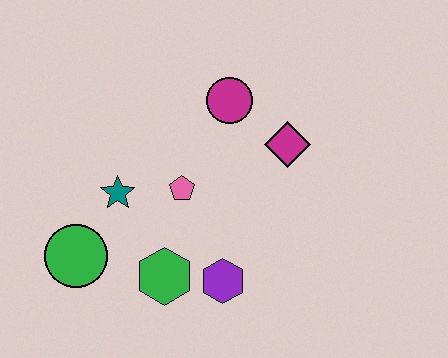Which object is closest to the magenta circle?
The magenta diamond is closest to the magenta circle.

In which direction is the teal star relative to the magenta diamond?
The teal star is to the left of the magenta diamond.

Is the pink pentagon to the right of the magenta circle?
No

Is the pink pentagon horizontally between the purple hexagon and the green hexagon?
Yes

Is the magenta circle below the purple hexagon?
No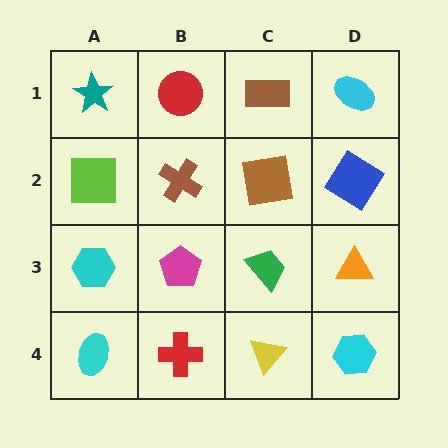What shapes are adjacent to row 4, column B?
A magenta pentagon (row 3, column B), a cyan ellipse (row 4, column A), a yellow triangle (row 4, column C).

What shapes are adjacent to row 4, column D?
An orange triangle (row 3, column D), a yellow triangle (row 4, column C).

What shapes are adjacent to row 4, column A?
A cyan hexagon (row 3, column A), a red cross (row 4, column B).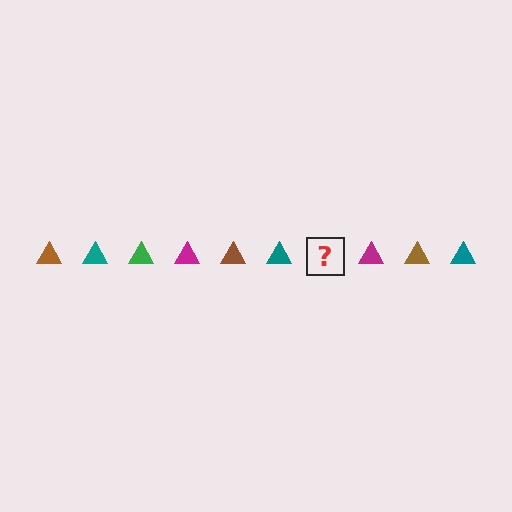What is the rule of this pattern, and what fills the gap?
The rule is that the pattern cycles through brown, teal, green, magenta triangles. The gap should be filled with a green triangle.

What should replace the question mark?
The question mark should be replaced with a green triangle.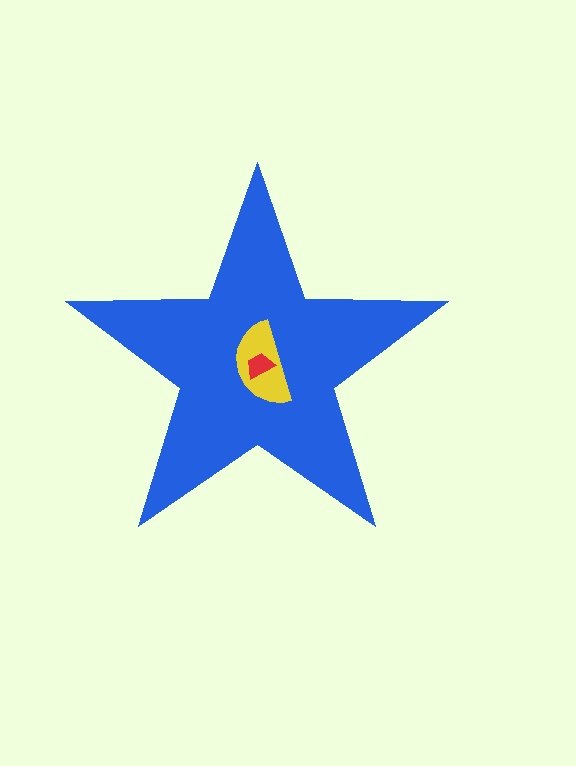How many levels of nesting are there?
3.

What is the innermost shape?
The red trapezoid.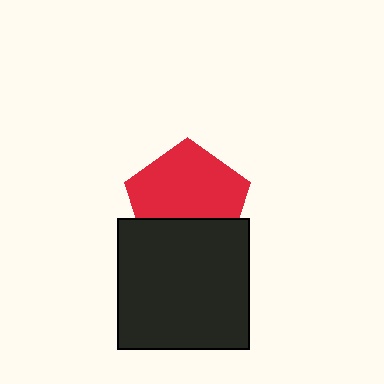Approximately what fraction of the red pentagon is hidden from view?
Roughly 35% of the red pentagon is hidden behind the black square.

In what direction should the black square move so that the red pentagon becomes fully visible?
The black square should move down. That is the shortest direction to clear the overlap and leave the red pentagon fully visible.